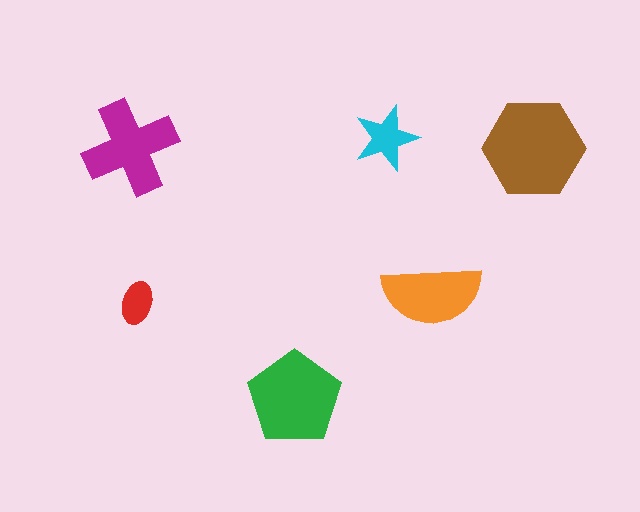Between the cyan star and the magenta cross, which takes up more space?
The magenta cross.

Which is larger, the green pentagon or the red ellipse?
The green pentagon.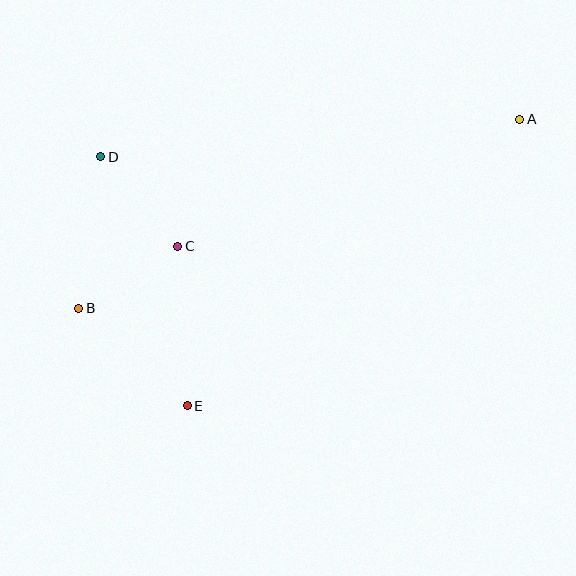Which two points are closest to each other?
Points B and C are closest to each other.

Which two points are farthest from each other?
Points A and B are farthest from each other.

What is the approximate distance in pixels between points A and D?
The distance between A and D is approximately 421 pixels.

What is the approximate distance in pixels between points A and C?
The distance between A and C is approximately 365 pixels.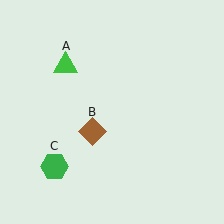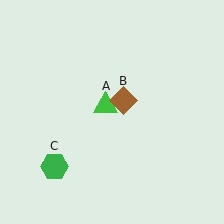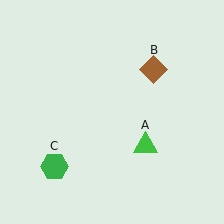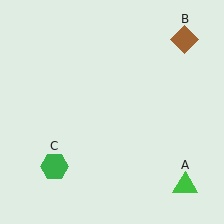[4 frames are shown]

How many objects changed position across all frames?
2 objects changed position: green triangle (object A), brown diamond (object B).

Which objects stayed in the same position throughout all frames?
Green hexagon (object C) remained stationary.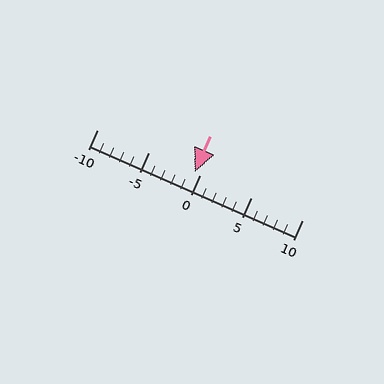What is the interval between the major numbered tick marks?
The major tick marks are spaced 5 units apart.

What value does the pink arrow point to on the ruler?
The pink arrow points to approximately 0.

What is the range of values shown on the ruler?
The ruler shows values from -10 to 10.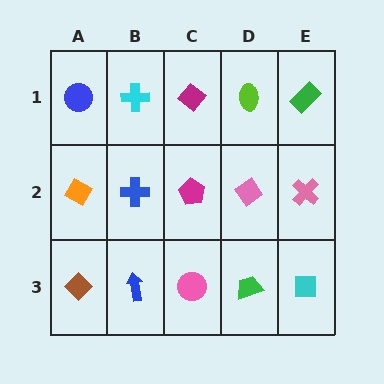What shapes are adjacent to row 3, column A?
An orange diamond (row 2, column A), a blue arrow (row 3, column B).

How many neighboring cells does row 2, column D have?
4.